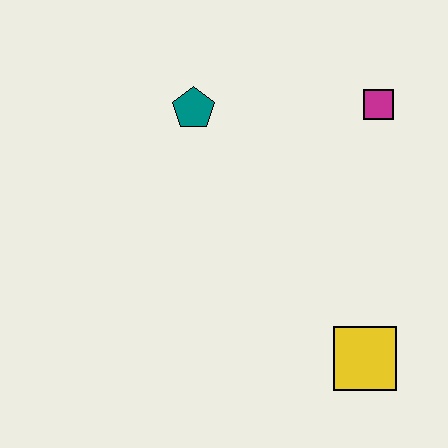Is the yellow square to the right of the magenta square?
No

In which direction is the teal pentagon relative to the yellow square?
The teal pentagon is above the yellow square.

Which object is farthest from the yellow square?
The teal pentagon is farthest from the yellow square.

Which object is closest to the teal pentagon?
The magenta square is closest to the teal pentagon.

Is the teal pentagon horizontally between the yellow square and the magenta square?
No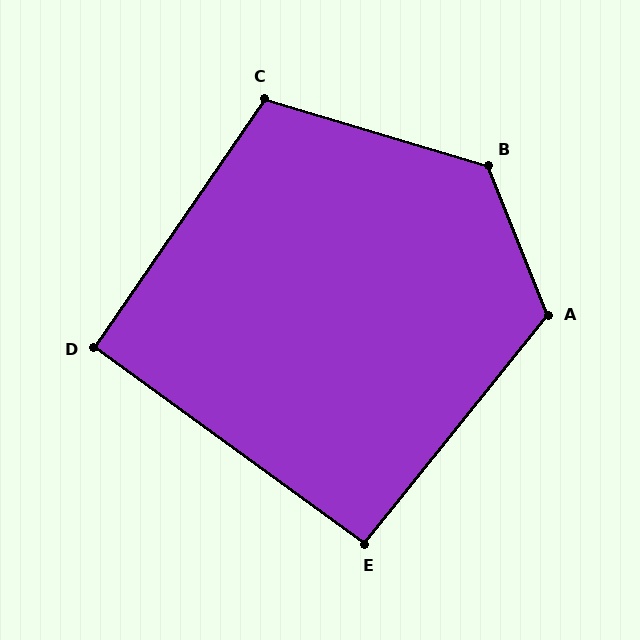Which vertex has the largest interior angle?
B, at approximately 129 degrees.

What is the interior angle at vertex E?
Approximately 93 degrees (approximately right).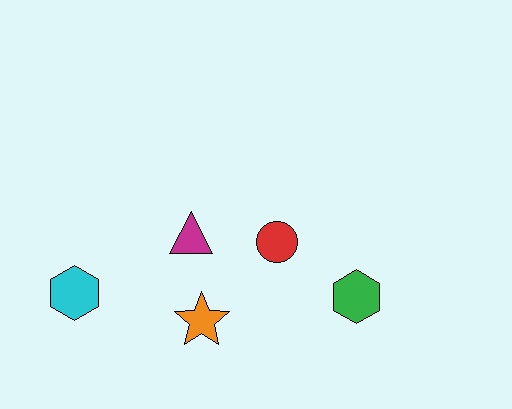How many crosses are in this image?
There are no crosses.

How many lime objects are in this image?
There are no lime objects.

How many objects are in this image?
There are 5 objects.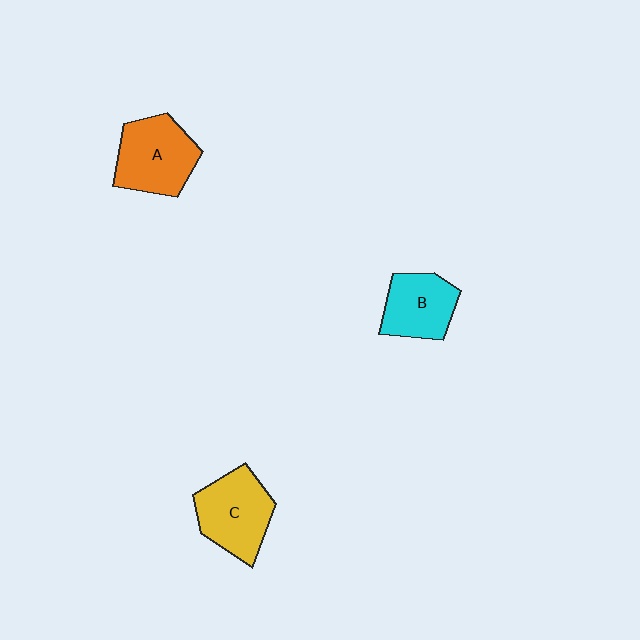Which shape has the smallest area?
Shape B (cyan).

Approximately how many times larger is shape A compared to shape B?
Approximately 1.2 times.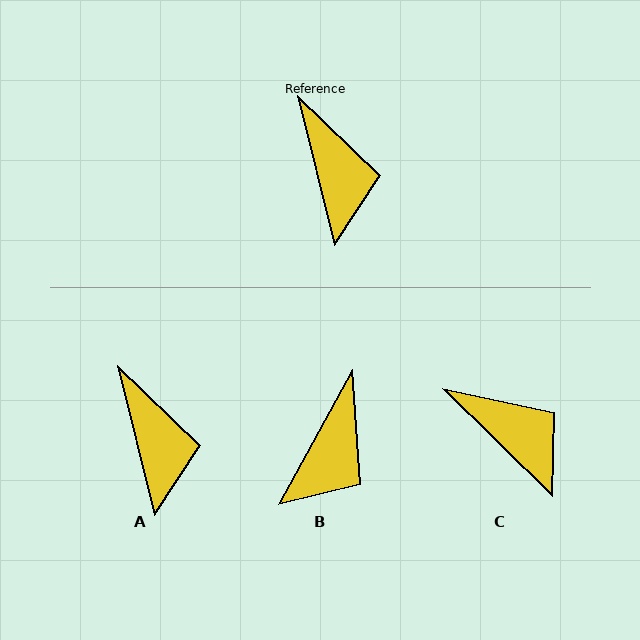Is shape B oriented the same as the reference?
No, it is off by about 43 degrees.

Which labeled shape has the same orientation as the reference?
A.